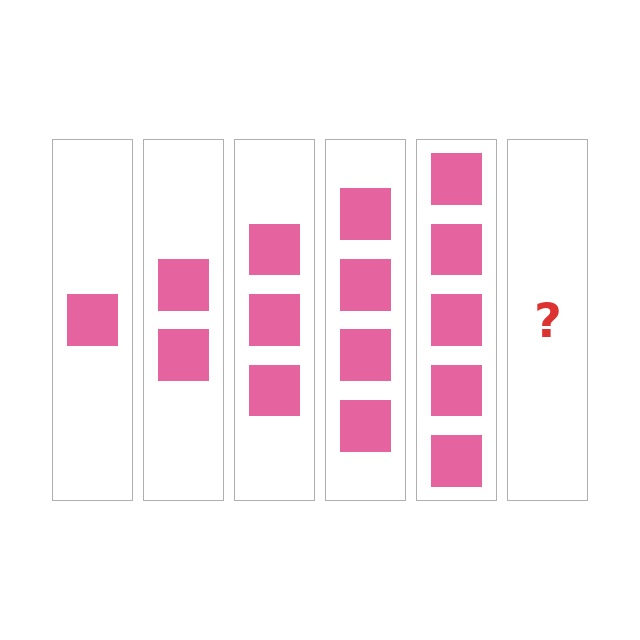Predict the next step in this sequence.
The next step is 6 squares.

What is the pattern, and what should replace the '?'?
The pattern is that each step adds one more square. The '?' should be 6 squares.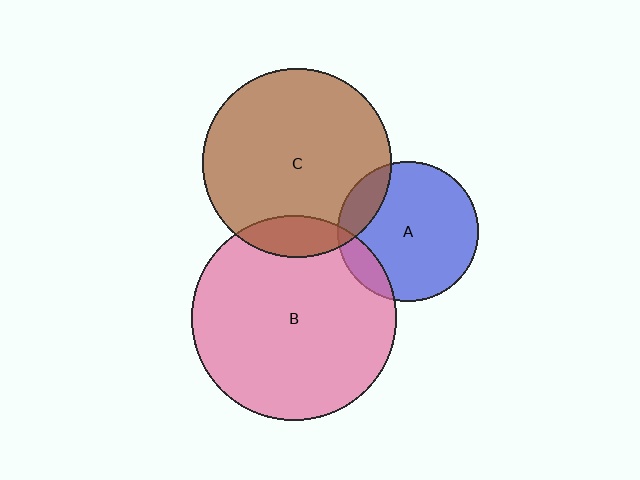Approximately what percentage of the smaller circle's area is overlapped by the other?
Approximately 15%.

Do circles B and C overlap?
Yes.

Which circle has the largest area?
Circle B (pink).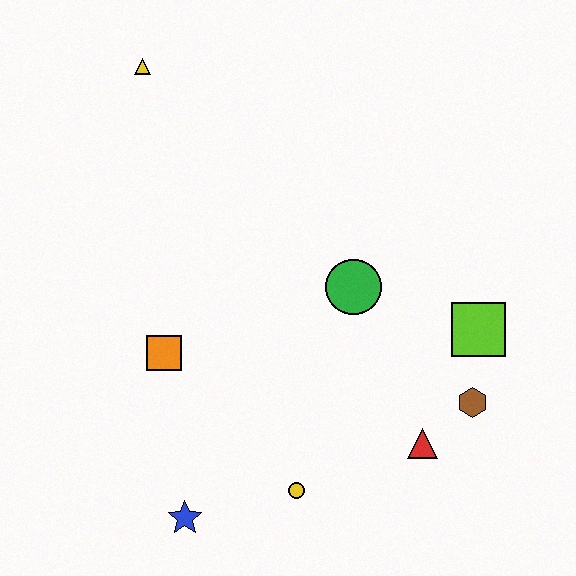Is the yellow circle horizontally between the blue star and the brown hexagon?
Yes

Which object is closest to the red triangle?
The brown hexagon is closest to the red triangle.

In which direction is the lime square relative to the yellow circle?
The lime square is to the right of the yellow circle.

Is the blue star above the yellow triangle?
No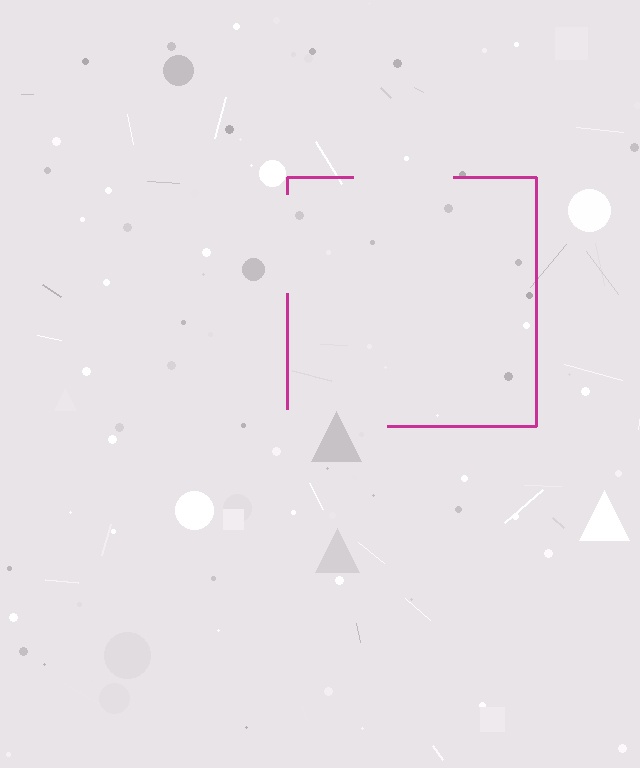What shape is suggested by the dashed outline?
The dashed outline suggests a square.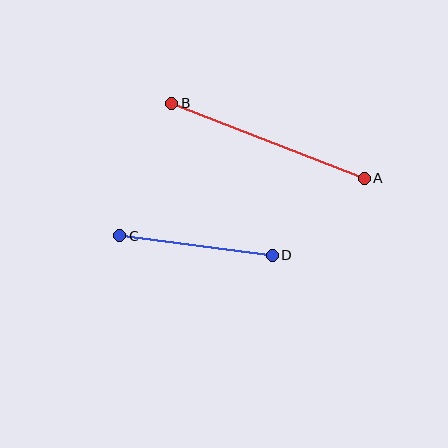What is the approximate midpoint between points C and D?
The midpoint is at approximately (196, 245) pixels.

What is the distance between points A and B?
The distance is approximately 207 pixels.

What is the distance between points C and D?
The distance is approximately 154 pixels.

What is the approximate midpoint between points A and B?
The midpoint is at approximately (268, 141) pixels.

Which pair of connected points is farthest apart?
Points A and B are farthest apart.